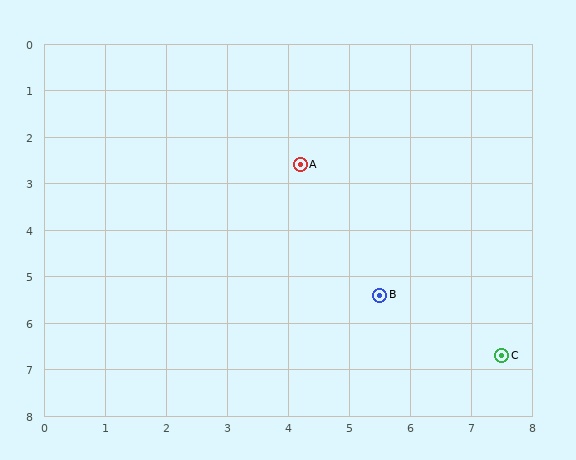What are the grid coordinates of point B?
Point B is at approximately (5.5, 5.4).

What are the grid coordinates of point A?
Point A is at approximately (4.2, 2.6).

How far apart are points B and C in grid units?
Points B and C are about 2.4 grid units apart.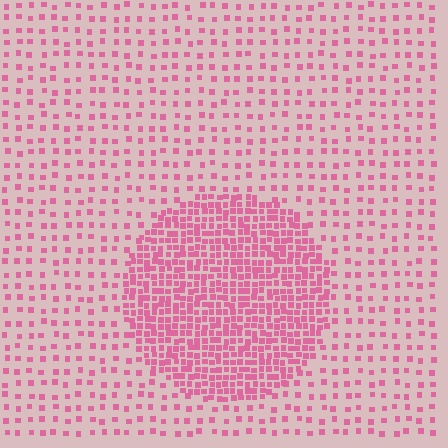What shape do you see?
I see a circle.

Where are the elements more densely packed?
The elements are more densely packed inside the circle boundary.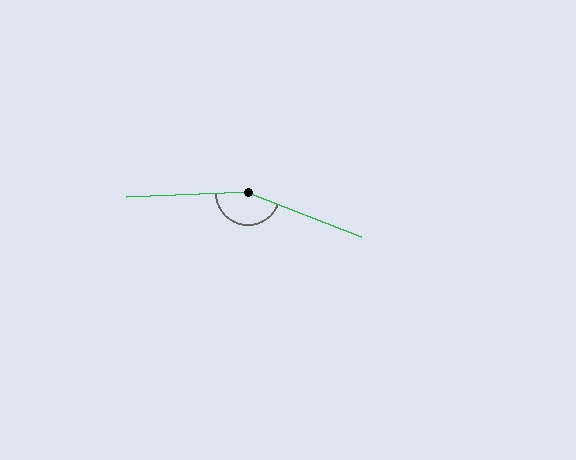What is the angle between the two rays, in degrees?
Approximately 156 degrees.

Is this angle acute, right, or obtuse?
It is obtuse.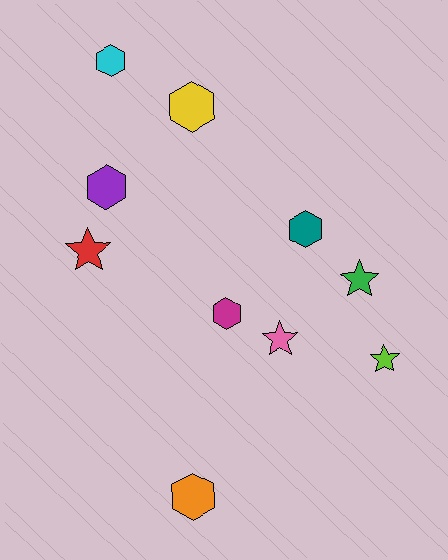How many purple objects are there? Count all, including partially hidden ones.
There is 1 purple object.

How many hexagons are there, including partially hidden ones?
There are 6 hexagons.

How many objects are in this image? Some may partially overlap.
There are 10 objects.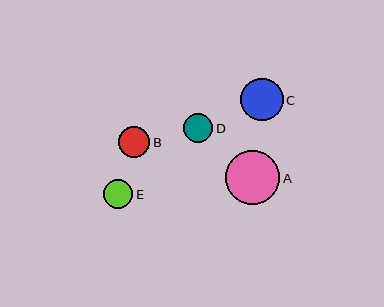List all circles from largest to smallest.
From largest to smallest: A, C, B, D, E.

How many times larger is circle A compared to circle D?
Circle A is approximately 1.9 times the size of circle D.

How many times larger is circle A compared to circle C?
Circle A is approximately 1.3 times the size of circle C.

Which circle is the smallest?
Circle E is the smallest with a size of approximately 29 pixels.